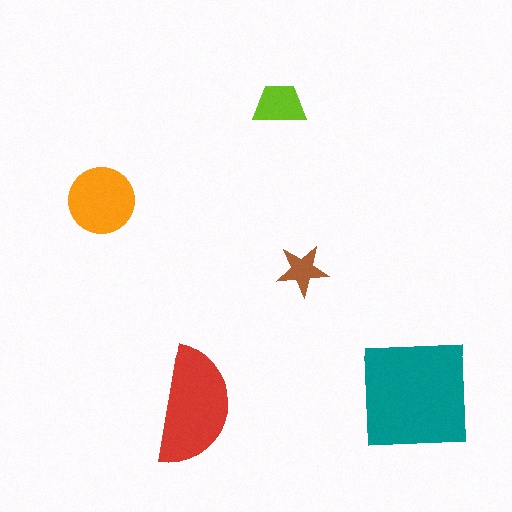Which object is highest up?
The lime trapezoid is topmost.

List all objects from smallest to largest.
The brown star, the lime trapezoid, the orange circle, the red semicircle, the teal square.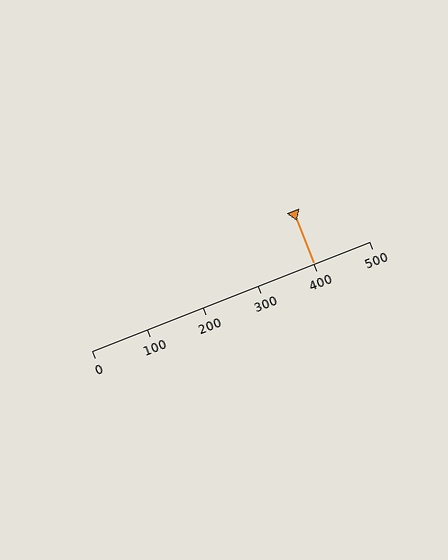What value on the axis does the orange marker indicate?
The marker indicates approximately 400.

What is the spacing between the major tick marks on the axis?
The major ticks are spaced 100 apart.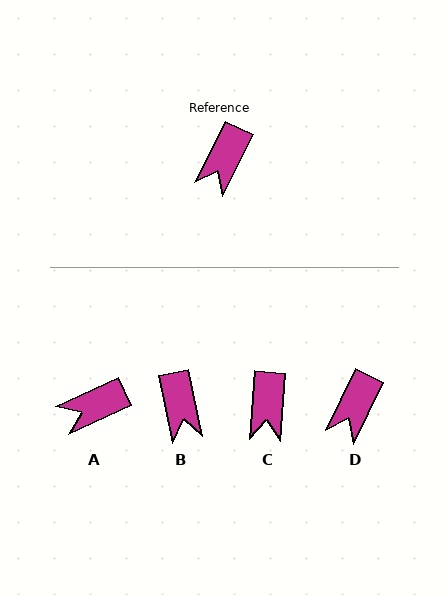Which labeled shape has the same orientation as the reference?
D.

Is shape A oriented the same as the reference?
No, it is off by about 39 degrees.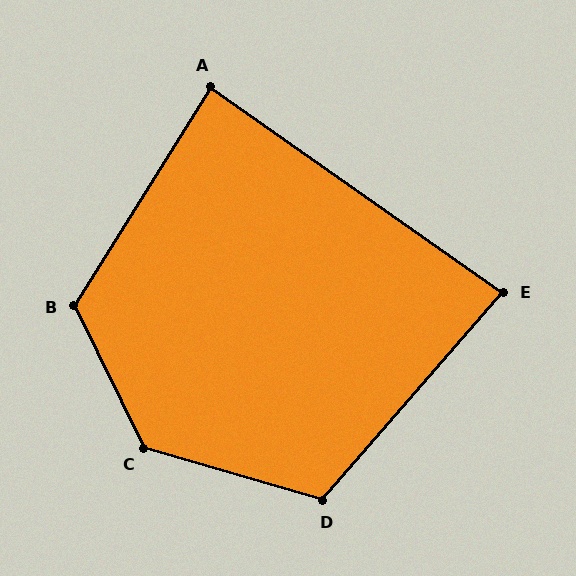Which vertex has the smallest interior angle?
E, at approximately 84 degrees.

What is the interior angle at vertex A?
Approximately 87 degrees (approximately right).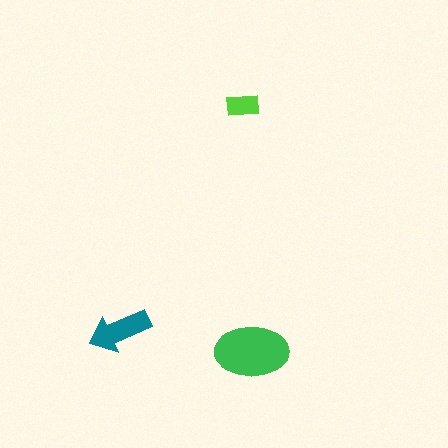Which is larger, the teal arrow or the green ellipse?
The green ellipse.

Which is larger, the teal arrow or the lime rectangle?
The teal arrow.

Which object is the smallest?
The lime rectangle.